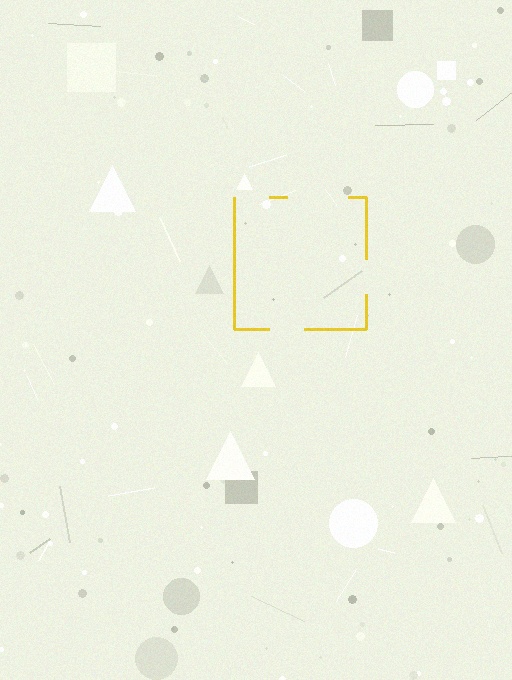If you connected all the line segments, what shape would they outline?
They would outline a square.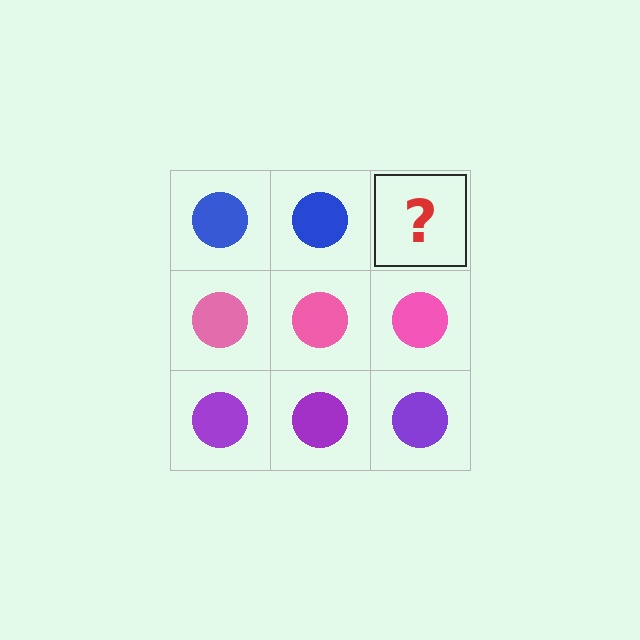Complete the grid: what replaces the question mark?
The question mark should be replaced with a blue circle.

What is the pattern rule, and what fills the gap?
The rule is that each row has a consistent color. The gap should be filled with a blue circle.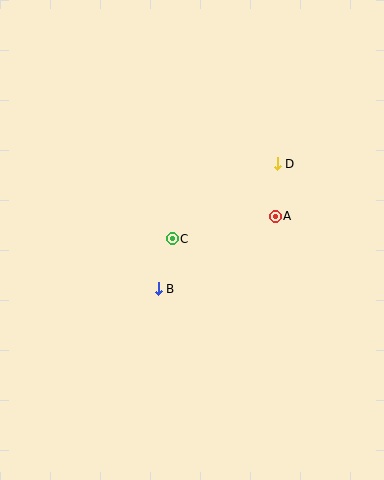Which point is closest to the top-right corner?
Point D is closest to the top-right corner.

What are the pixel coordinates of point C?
Point C is at (172, 239).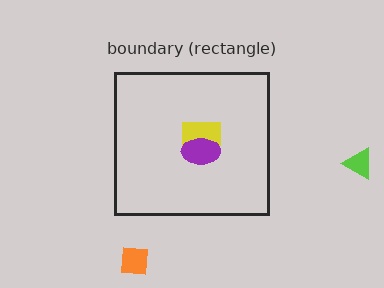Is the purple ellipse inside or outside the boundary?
Inside.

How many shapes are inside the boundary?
2 inside, 2 outside.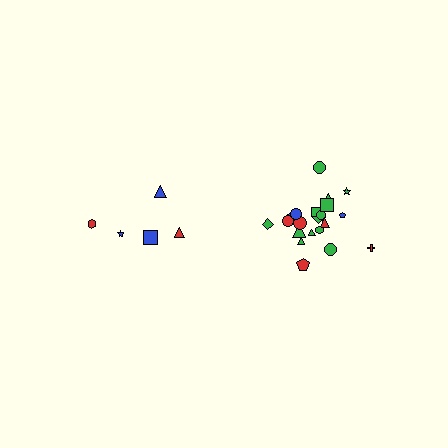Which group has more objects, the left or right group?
The right group.